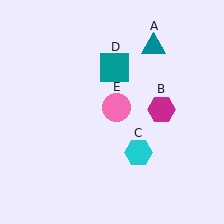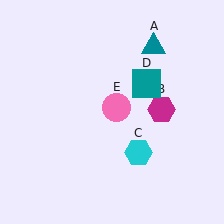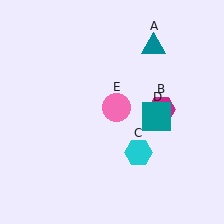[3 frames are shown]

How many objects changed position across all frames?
1 object changed position: teal square (object D).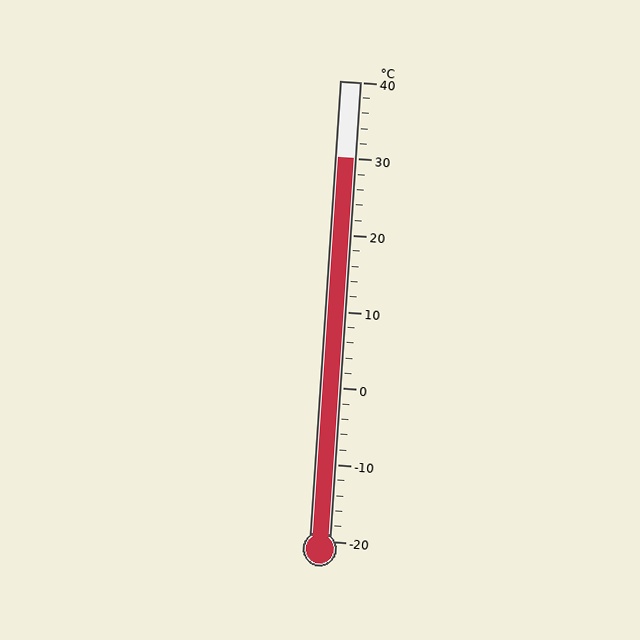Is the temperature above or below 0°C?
The temperature is above 0°C.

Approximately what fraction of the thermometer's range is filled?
The thermometer is filled to approximately 85% of its range.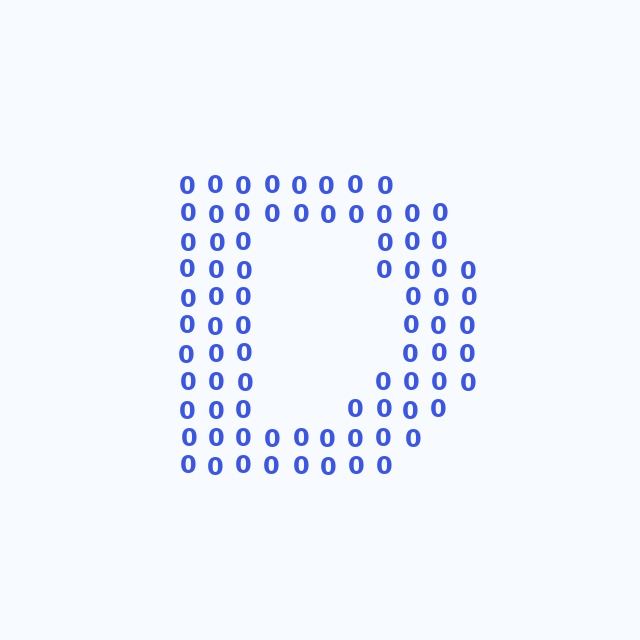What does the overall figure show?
The overall figure shows the letter D.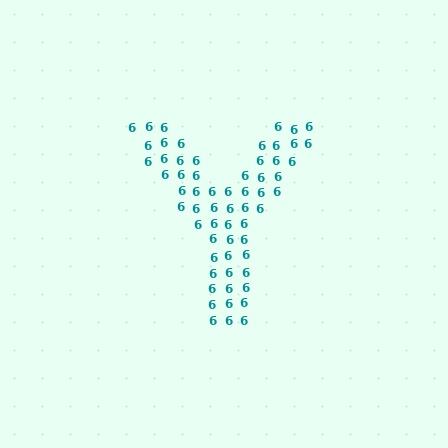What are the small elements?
The small elements are digit 6's.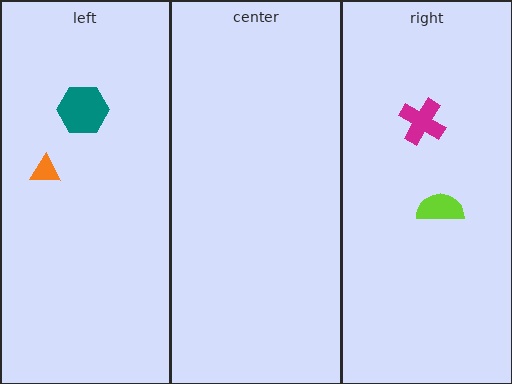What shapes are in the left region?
The orange triangle, the teal hexagon.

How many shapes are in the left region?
2.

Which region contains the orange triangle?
The left region.